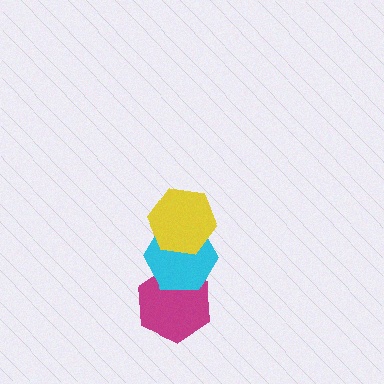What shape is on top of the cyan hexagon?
The yellow hexagon is on top of the cyan hexagon.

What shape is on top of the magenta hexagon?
The cyan hexagon is on top of the magenta hexagon.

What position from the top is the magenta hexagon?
The magenta hexagon is 3rd from the top.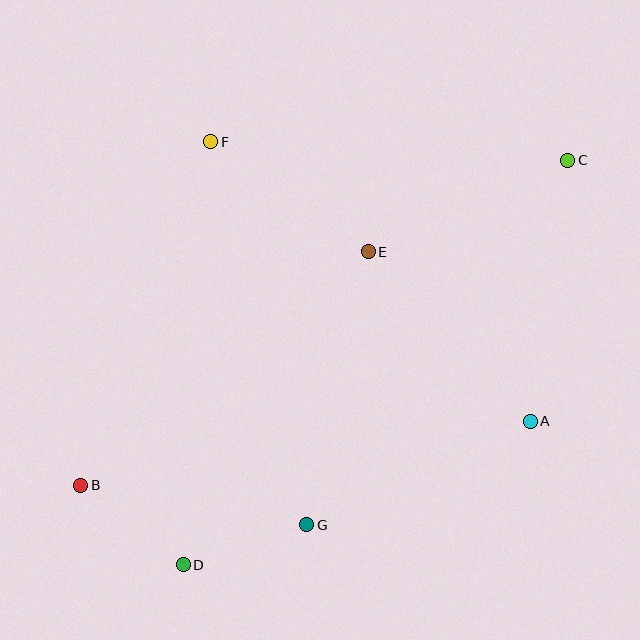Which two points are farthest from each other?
Points B and C are farthest from each other.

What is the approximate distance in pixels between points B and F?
The distance between B and F is approximately 367 pixels.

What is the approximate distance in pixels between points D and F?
The distance between D and F is approximately 424 pixels.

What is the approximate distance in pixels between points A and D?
The distance between A and D is approximately 376 pixels.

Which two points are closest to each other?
Points B and D are closest to each other.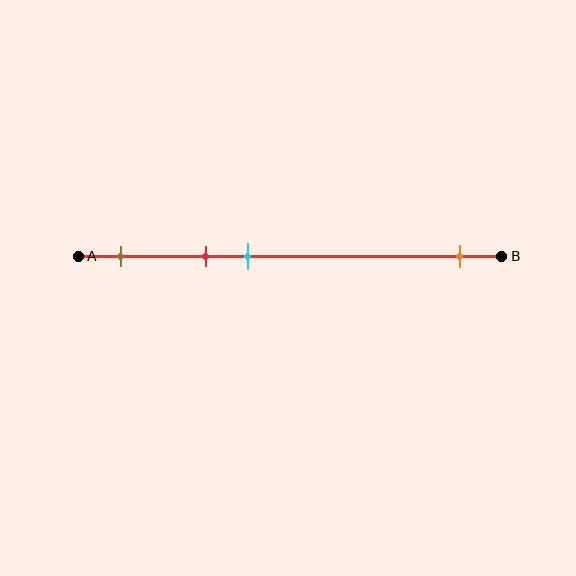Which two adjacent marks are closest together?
The red and cyan marks are the closest adjacent pair.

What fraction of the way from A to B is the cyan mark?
The cyan mark is approximately 40% (0.4) of the way from A to B.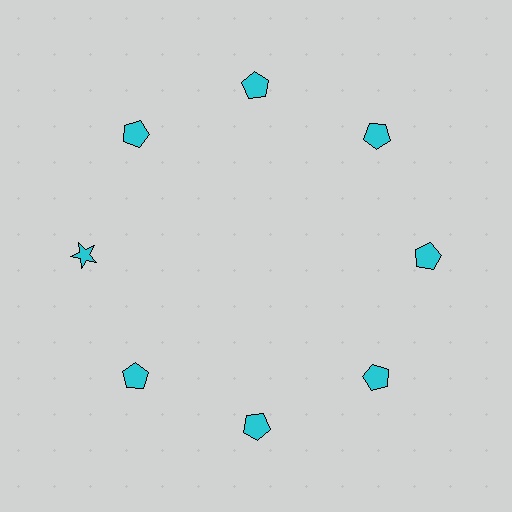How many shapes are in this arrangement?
There are 8 shapes arranged in a ring pattern.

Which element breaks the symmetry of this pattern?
The cyan star at roughly the 9 o'clock position breaks the symmetry. All other shapes are cyan pentagons.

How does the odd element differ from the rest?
It has a different shape: star instead of pentagon.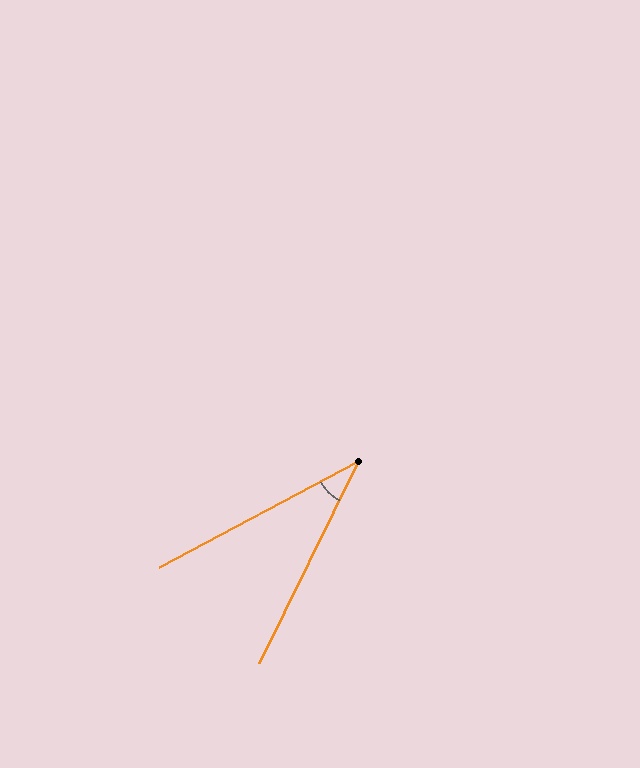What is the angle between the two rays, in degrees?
Approximately 36 degrees.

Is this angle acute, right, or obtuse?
It is acute.